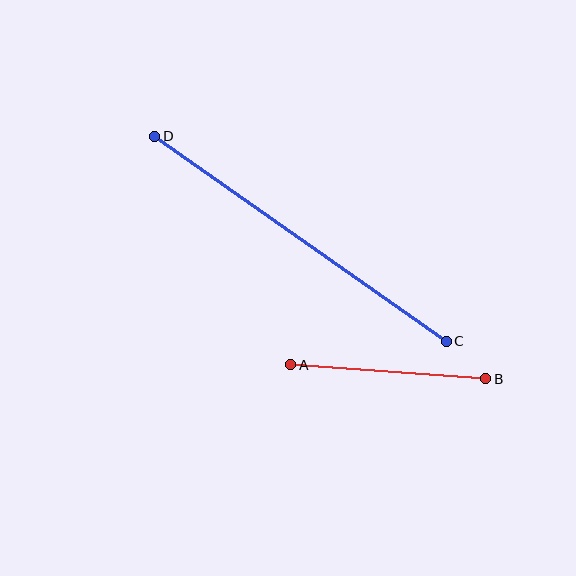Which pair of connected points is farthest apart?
Points C and D are farthest apart.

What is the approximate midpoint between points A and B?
The midpoint is at approximately (388, 372) pixels.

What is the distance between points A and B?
The distance is approximately 195 pixels.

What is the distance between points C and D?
The distance is approximately 356 pixels.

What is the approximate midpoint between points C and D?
The midpoint is at approximately (300, 239) pixels.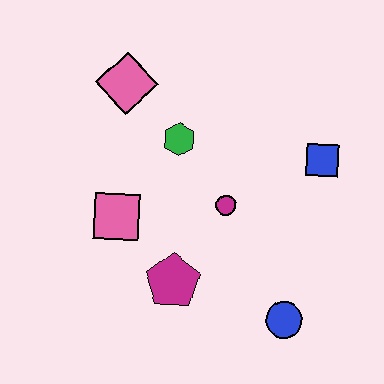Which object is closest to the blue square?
The magenta circle is closest to the blue square.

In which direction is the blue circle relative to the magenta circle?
The blue circle is below the magenta circle.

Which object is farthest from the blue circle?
The pink diamond is farthest from the blue circle.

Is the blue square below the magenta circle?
No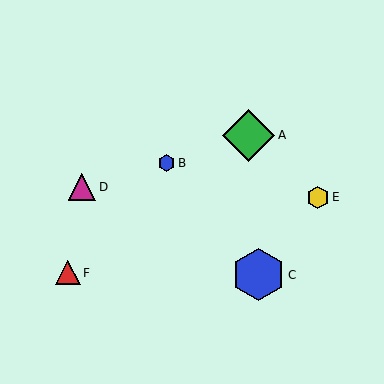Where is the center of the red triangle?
The center of the red triangle is at (68, 273).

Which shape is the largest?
The blue hexagon (labeled C) is the largest.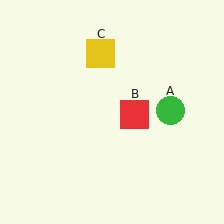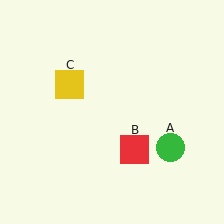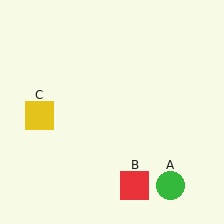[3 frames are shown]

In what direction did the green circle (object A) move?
The green circle (object A) moved down.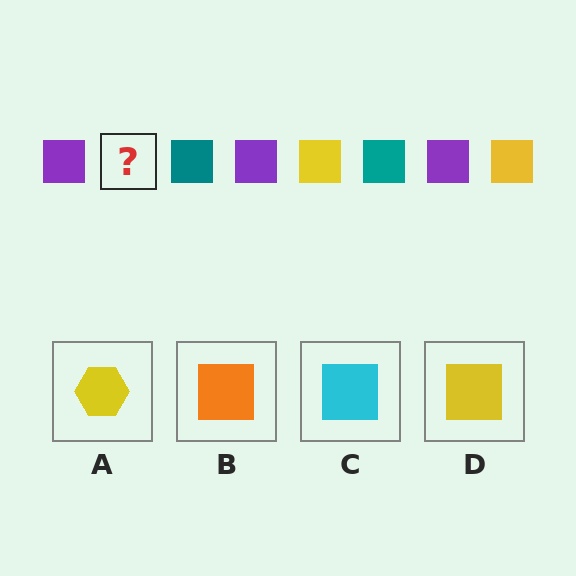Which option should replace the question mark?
Option D.